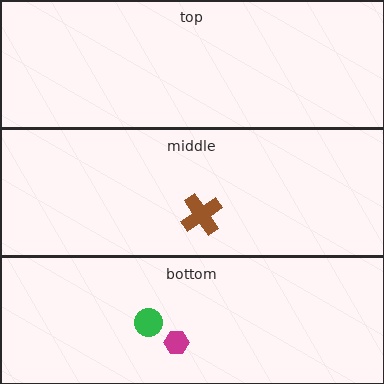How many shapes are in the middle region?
1.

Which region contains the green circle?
The bottom region.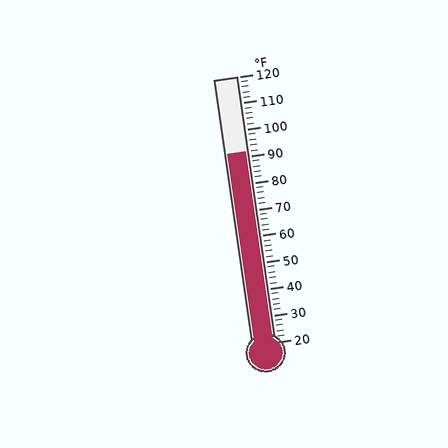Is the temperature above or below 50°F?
The temperature is above 50°F.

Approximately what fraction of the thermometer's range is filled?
The thermometer is filled to approximately 70% of its range.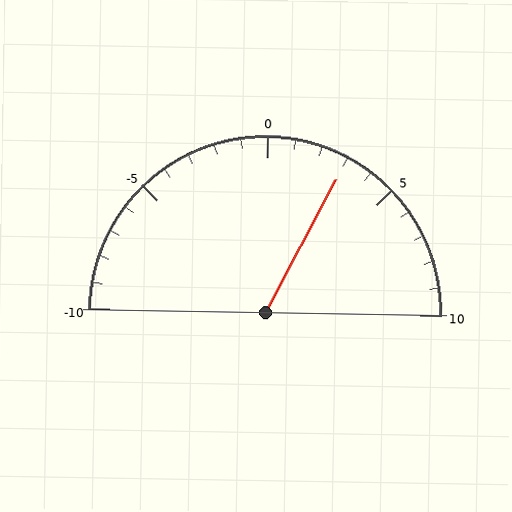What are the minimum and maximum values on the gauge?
The gauge ranges from -10 to 10.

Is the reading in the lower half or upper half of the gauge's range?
The reading is in the upper half of the range (-10 to 10).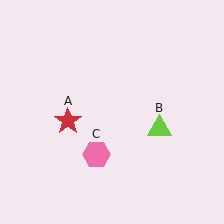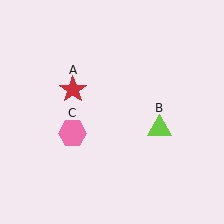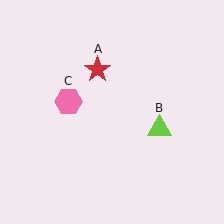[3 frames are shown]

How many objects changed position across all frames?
2 objects changed position: red star (object A), pink hexagon (object C).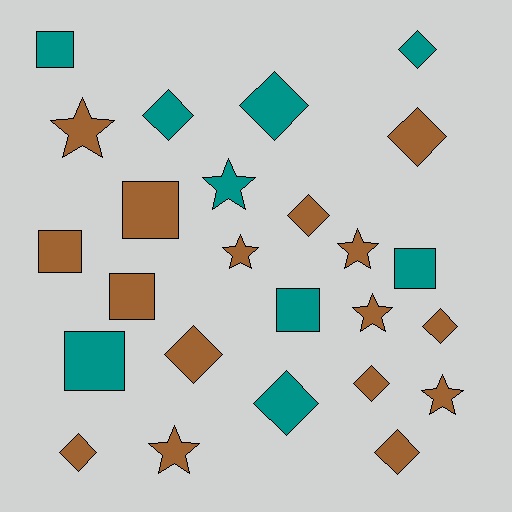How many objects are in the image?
There are 25 objects.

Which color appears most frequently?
Brown, with 16 objects.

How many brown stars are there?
There are 6 brown stars.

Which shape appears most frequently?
Diamond, with 11 objects.